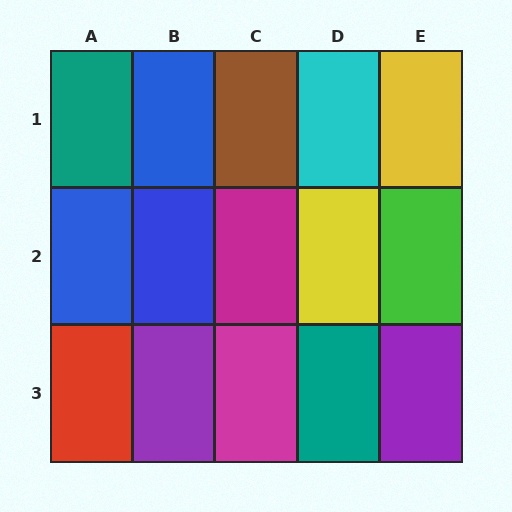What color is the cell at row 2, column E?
Green.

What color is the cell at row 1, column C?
Brown.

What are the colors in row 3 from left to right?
Red, purple, magenta, teal, purple.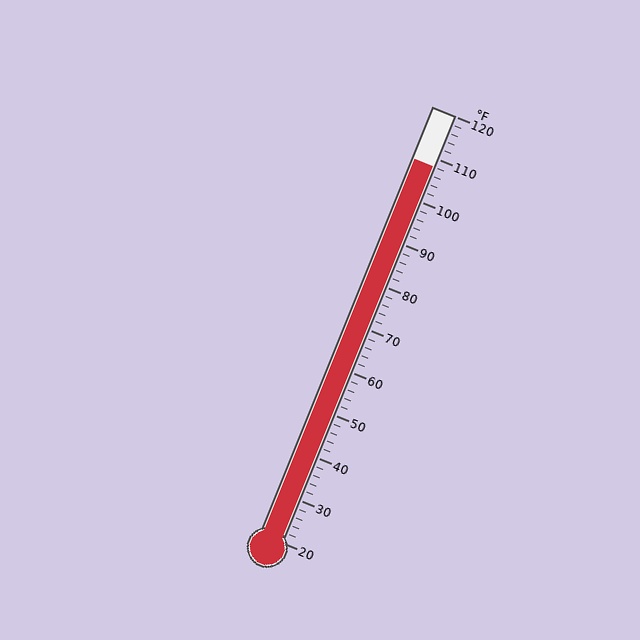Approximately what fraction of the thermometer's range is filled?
The thermometer is filled to approximately 90% of its range.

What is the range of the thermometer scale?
The thermometer scale ranges from 20°F to 120°F.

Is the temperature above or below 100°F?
The temperature is above 100°F.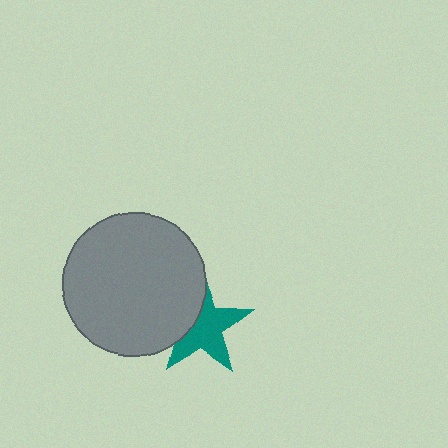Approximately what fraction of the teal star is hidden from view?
Roughly 35% of the teal star is hidden behind the gray circle.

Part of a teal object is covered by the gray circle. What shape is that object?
It is a star.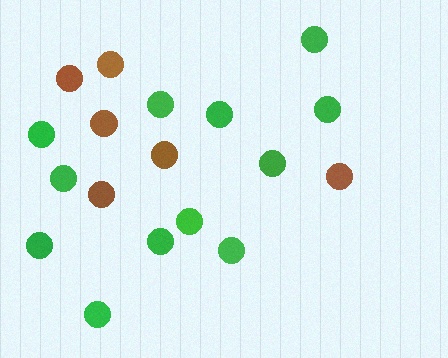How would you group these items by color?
There are 2 groups: one group of green circles (12) and one group of brown circles (6).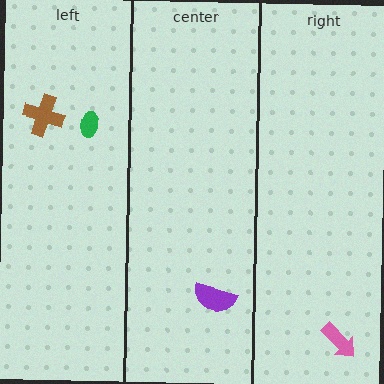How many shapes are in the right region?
1.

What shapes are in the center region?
The purple semicircle.